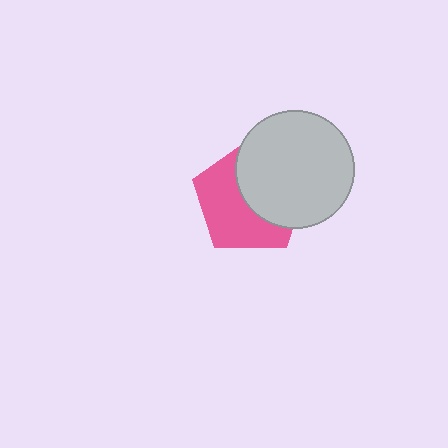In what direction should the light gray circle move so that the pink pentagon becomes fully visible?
The light gray circle should move right. That is the shortest direction to clear the overlap and leave the pink pentagon fully visible.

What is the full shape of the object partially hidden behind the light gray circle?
The partially hidden object is a pink pentagon.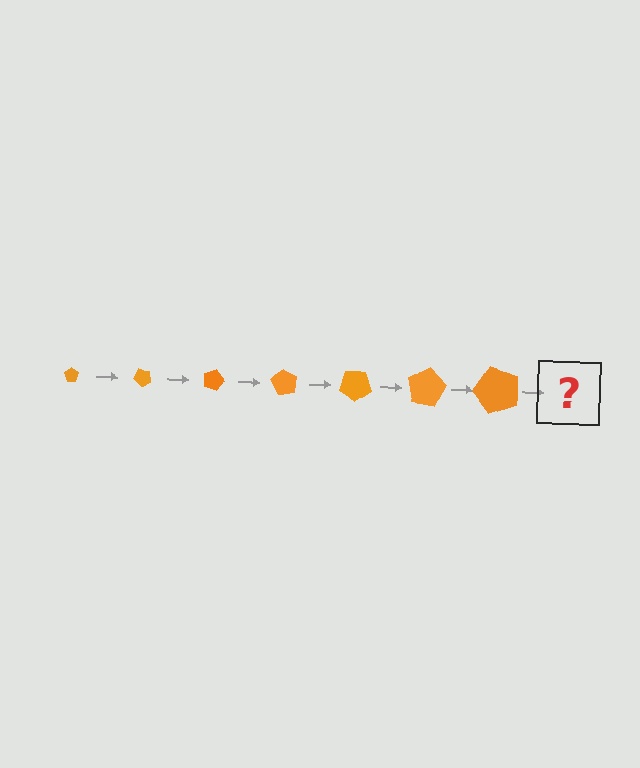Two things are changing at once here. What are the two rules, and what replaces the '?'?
The two rules are that the pentagon grows larger each step and it rotates 45 degrees each step. The '?' should be a pentagon, larger than the previous one and rotated 315 degrees from the start.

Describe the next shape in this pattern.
It should be a pentagon, larger than the previous one and rotated 315 degrees from the start.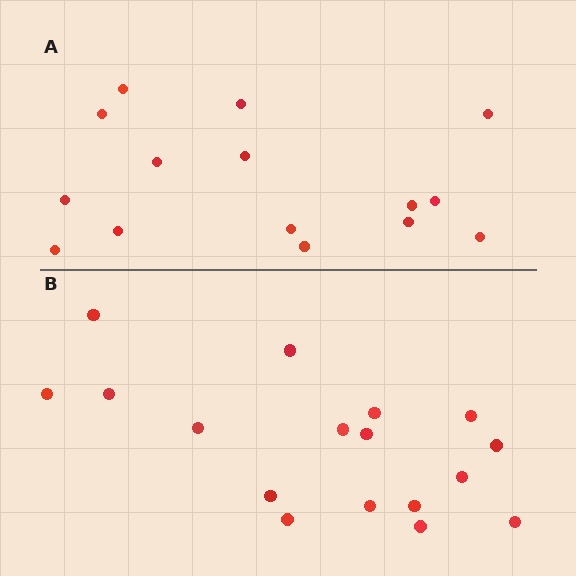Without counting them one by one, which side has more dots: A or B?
Region B (the bottom region) has more dots.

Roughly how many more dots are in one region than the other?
Region B has just a few more — roughly 2 or 3 more dots than region A.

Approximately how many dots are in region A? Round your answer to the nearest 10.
About 20 dots. (The exact count is 15, which rounds to 20.)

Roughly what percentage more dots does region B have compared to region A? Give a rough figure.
About 15% more.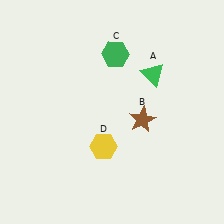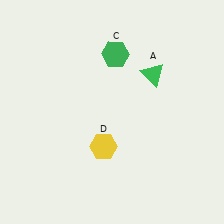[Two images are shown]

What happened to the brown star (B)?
The brown star (B) was removed in Image 2. It was in the bottom-right area of Image 1.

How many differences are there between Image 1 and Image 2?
There is 1 difference between the two images.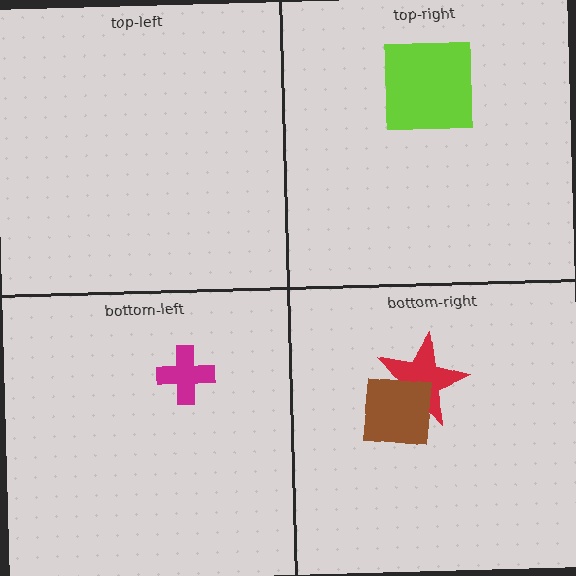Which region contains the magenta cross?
The bottom-left region.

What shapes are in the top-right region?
The lime square.